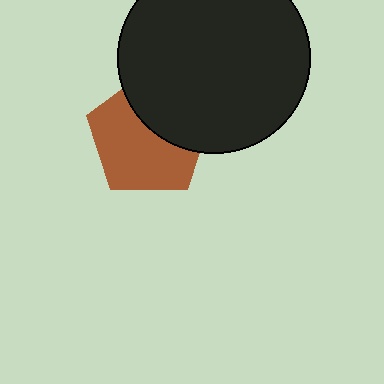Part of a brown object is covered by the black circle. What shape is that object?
It is a pentagon.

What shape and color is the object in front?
The object in front is a black circle.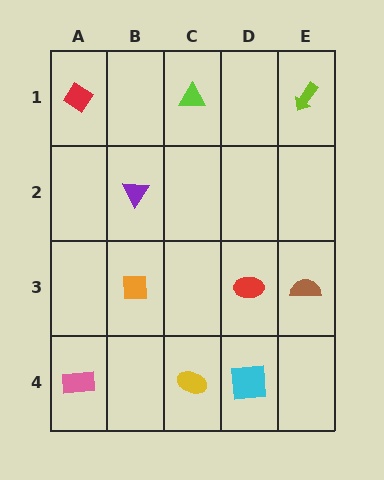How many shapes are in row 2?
1 shape.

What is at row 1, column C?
A lime triangle.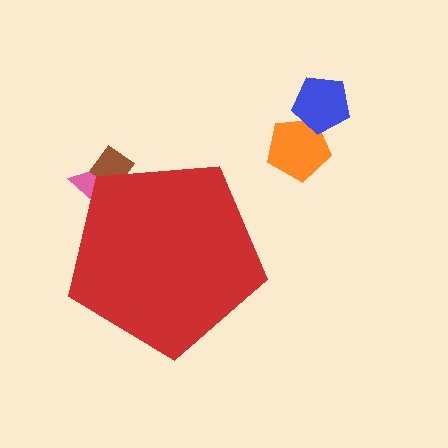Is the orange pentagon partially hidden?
No, the orange pentagon is fully visible.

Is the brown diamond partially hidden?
Yes, the brown diamond is partially hidden behind the red pentagon.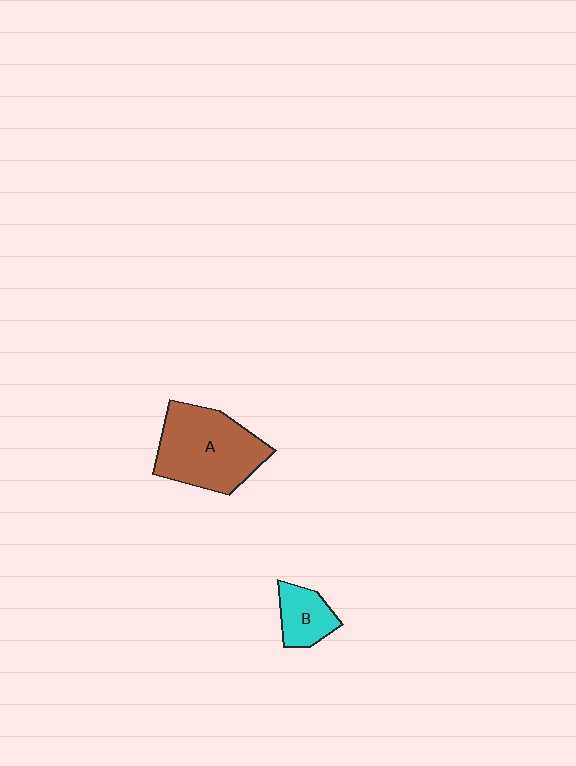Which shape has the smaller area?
Shape B (cyan).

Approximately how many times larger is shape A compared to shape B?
Approximately 2.5 times.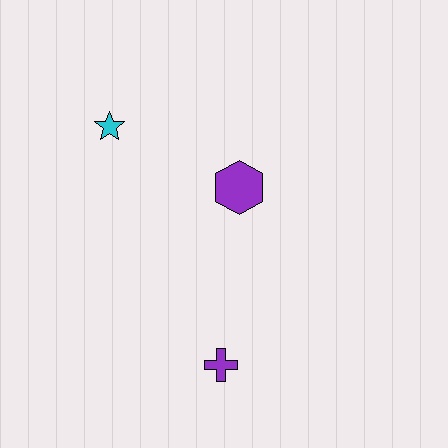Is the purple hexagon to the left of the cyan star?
No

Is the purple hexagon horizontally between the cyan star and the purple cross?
No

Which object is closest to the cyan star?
The purple hexagon is closest to the cyan star.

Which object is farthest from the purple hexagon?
The purple cross is farthest from the purple hexagon.